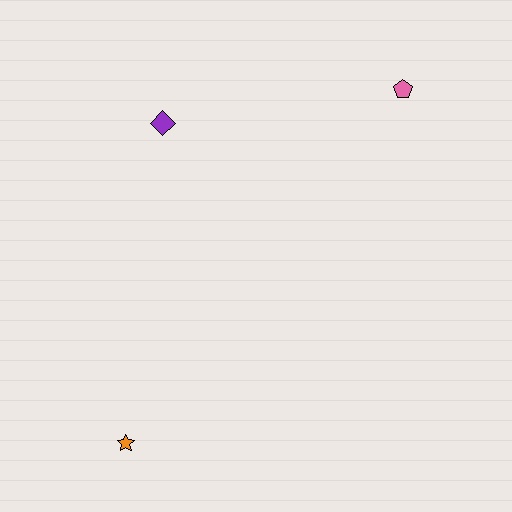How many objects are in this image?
There are 3 objects.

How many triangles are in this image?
There are no triangles.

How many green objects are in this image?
There are no green objects.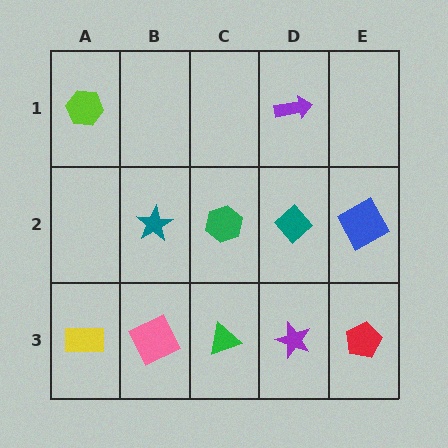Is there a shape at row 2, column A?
No, that cell is empty.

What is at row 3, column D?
A purple star.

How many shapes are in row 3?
5 shapes.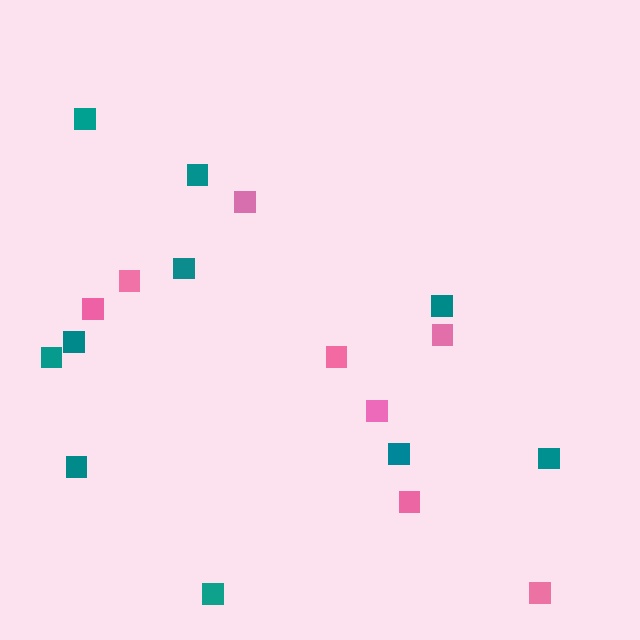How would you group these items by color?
There are 2 groups: one group of pink squares (8) and one group of teal squares (10).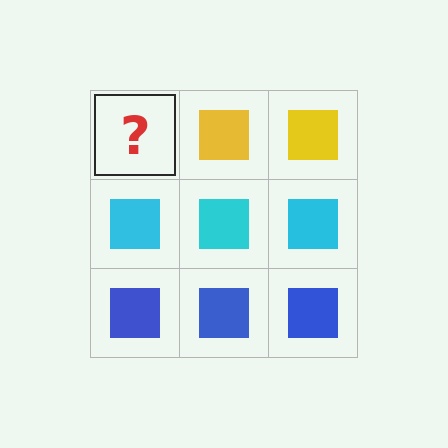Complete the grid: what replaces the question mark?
The question mark should be replaced with a yellow square.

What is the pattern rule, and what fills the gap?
The rule is that each row has a consistent color. The gap should be filled with a yellow square.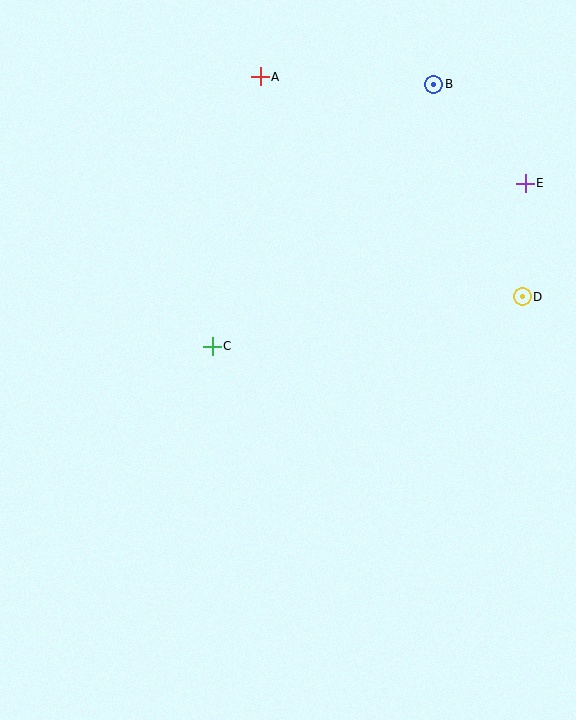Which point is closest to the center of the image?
Point C at (212, 346) is closest to the center.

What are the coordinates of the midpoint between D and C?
The midpoint between D and C is at (367, 322).